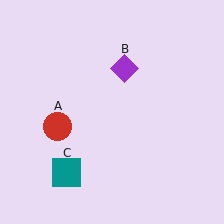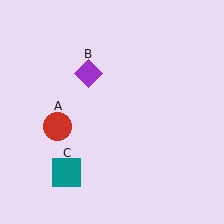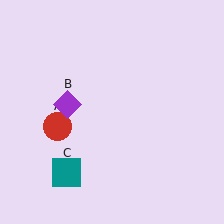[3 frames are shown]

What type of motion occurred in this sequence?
The purple diamond (object B) rotated counterclockwise around the center of the scene.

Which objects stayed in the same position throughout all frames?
Red circle (object A) and teal square (object C) remained stationary.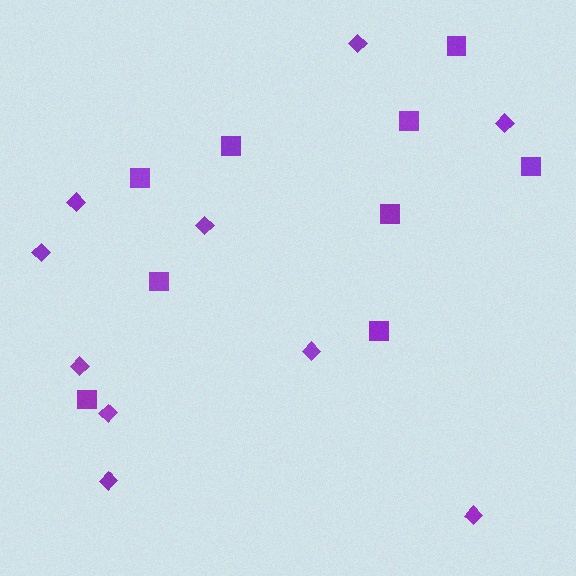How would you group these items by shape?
There are 2 groups: one group of diamonds (10) and one group of squares (9).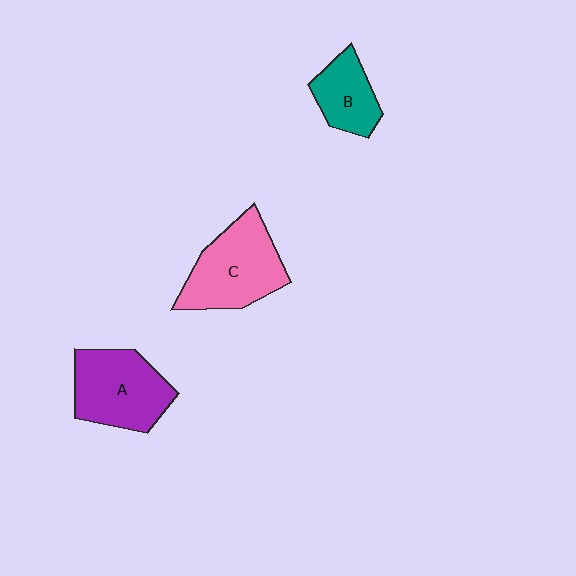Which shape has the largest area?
Shape C (pink).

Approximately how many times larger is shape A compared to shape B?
Approximately 1.6 times.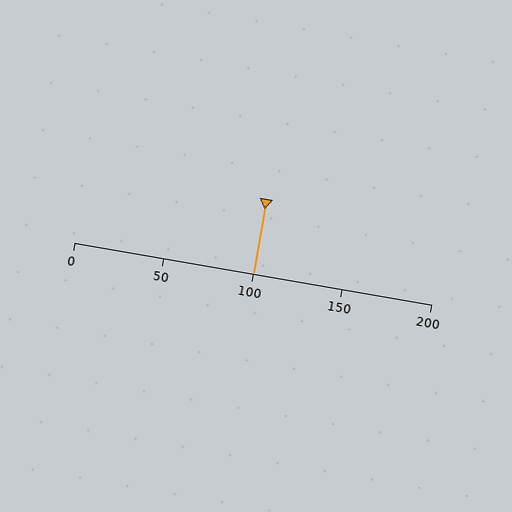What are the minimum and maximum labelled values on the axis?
The axis runs from 0 to 200.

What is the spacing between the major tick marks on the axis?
The major ticks are spaced 50 apart.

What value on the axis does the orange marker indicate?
The marker indicates approximately 100.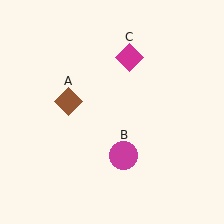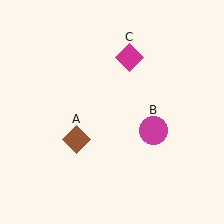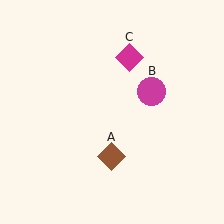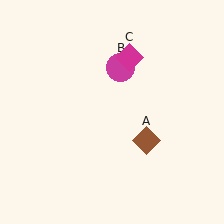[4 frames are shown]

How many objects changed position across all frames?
2 objects changed position: brown diamond (object A), magenta circle (object B).